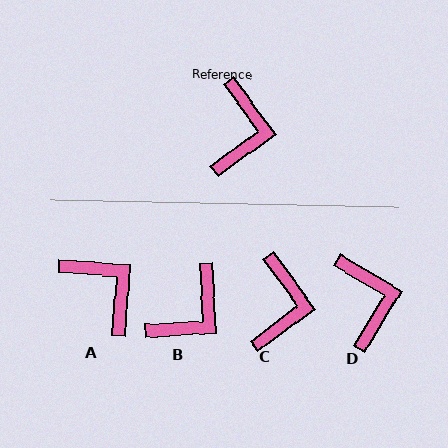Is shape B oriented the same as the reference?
No, it is off by about 33 degrees.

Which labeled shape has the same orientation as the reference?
C.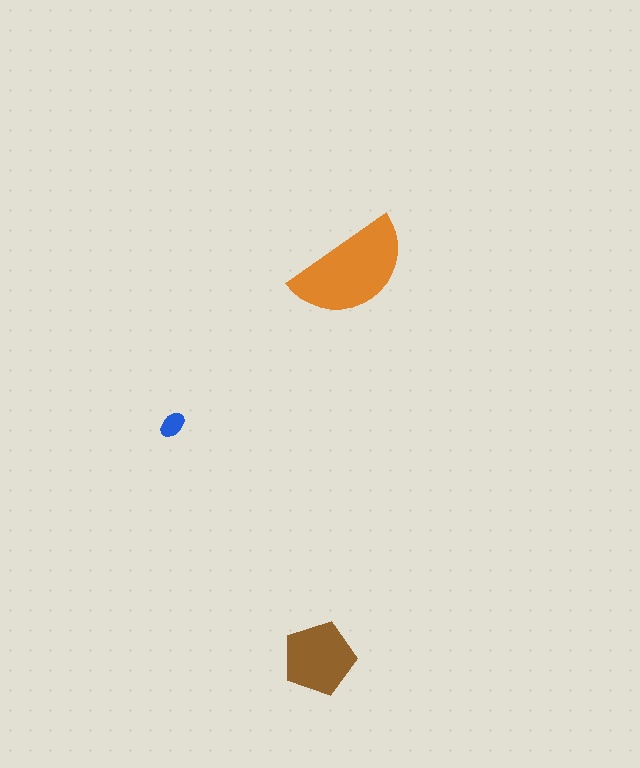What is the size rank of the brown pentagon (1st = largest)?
2nd.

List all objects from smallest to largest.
The blue ellipse, the brown pentagon, the orange semicircle.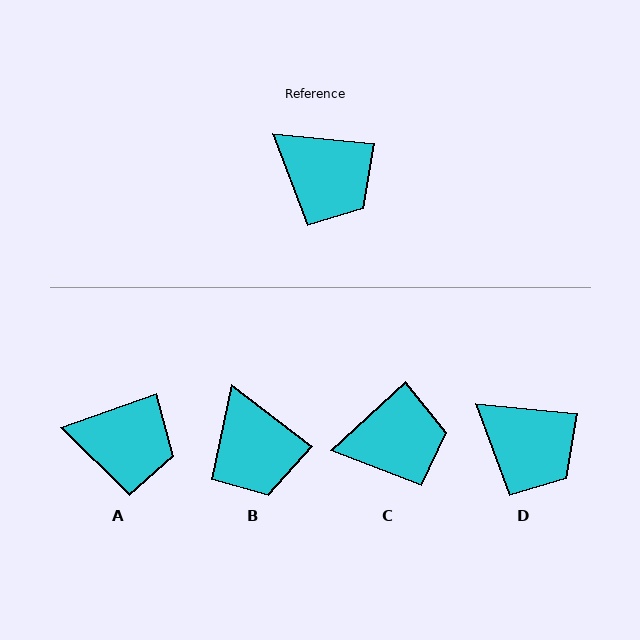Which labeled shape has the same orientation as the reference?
D.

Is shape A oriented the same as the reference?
No, it is off by about 25 degrees.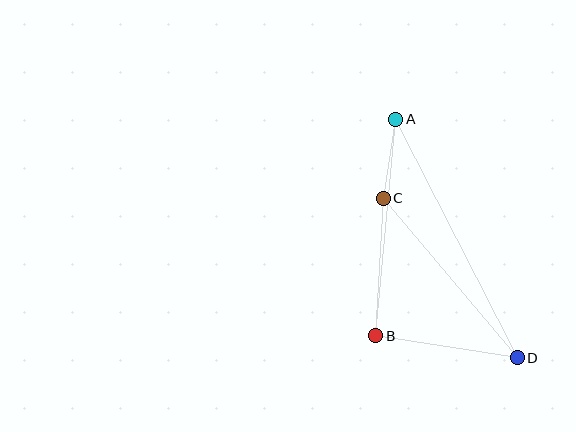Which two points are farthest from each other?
Points A and D are farthest from each other.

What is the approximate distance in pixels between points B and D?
The distance between B and D is approximately 144 pixels.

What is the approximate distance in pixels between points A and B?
The distance between A and B is approximately 218 pixels.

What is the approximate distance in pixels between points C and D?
The distance between C and D is approximately 208 pixels.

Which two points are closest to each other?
Points A and C are closest to each other.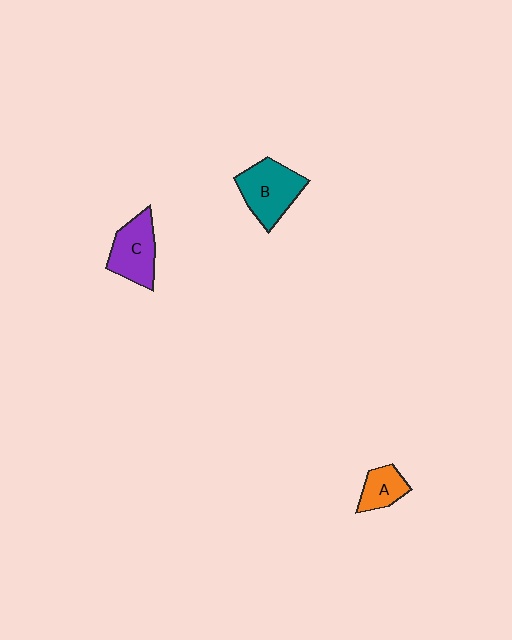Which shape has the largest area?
Shape B (teal).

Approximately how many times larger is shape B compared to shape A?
Approximately 1.9 times.